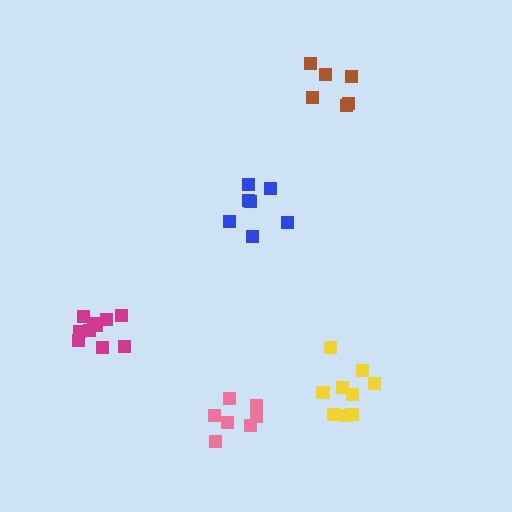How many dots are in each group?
Group 1: 7 dots, Group 2: 6 dots, Group 3: 7 dots, Group 4: 9 dots, Group 5: 10 dots (39 total).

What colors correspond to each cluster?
The clusters are colored: blue, brown, pink, yellow, magenta.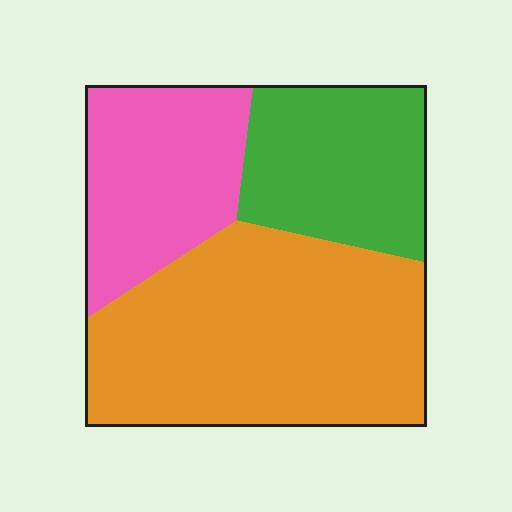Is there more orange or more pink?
Orange.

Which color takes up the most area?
Orange, at roughly 50%.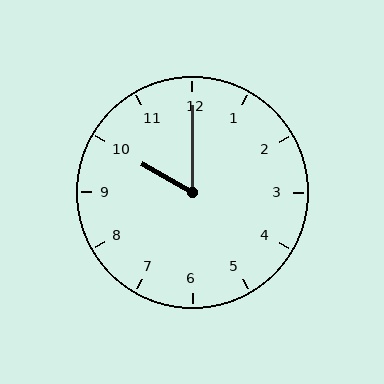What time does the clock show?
10:00.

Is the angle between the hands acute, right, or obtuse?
It is acute.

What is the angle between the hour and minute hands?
Approximately 60 degrees.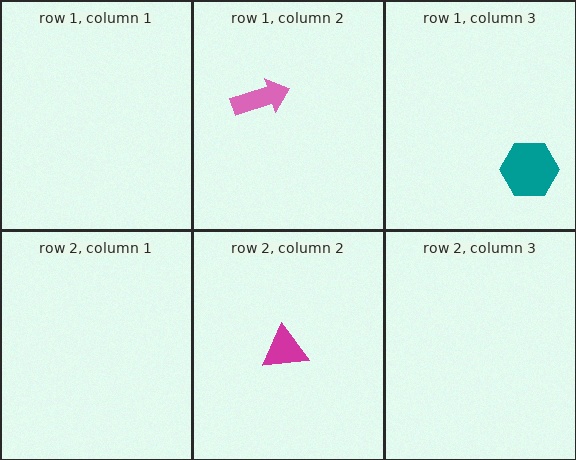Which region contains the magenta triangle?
The row 2, column 2 region.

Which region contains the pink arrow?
The row 1, column 2 region.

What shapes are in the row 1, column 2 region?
The pink arrow.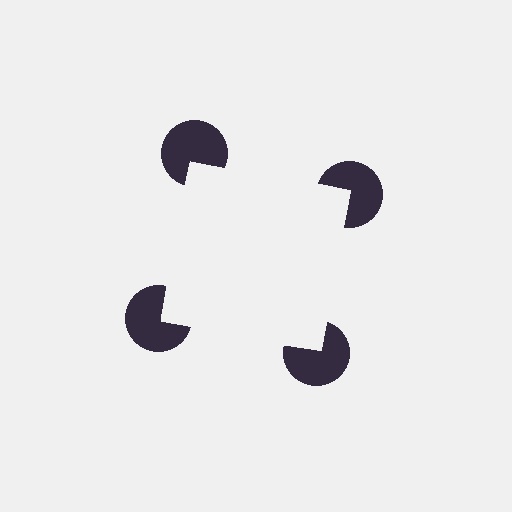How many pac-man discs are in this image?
There are 4 — one at each vertex of the illusory square.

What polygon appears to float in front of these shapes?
An illusory square — its edges are inferred from the aligned wedge cuts in the pac-man discs, not physically drawn.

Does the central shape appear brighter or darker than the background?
It typically appears slightly brighter than the background, even though no actual brightness change is drawn.